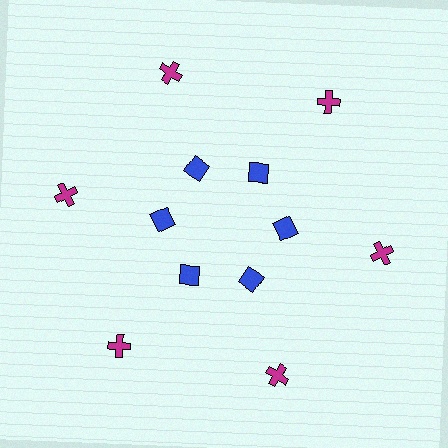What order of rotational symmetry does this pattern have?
This pattern has 6-fold rotational symmetry.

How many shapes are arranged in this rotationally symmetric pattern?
There are 12 shapes, arranged in 6 groups of 2.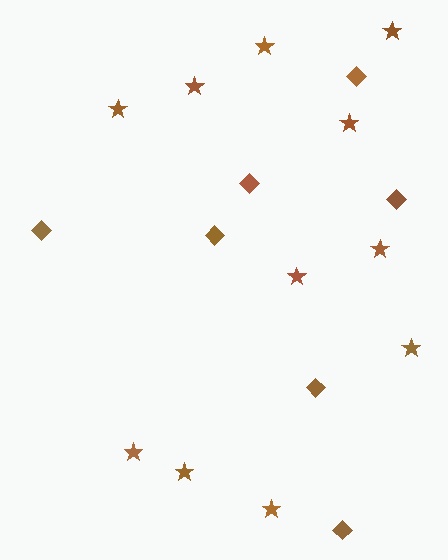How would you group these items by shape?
There are 2 groups: one group of diamonds (7) and one group of stars (11).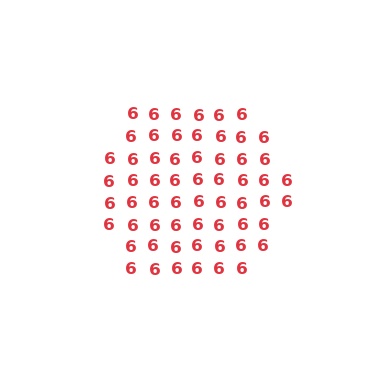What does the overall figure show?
The overall figure shows a hexagon.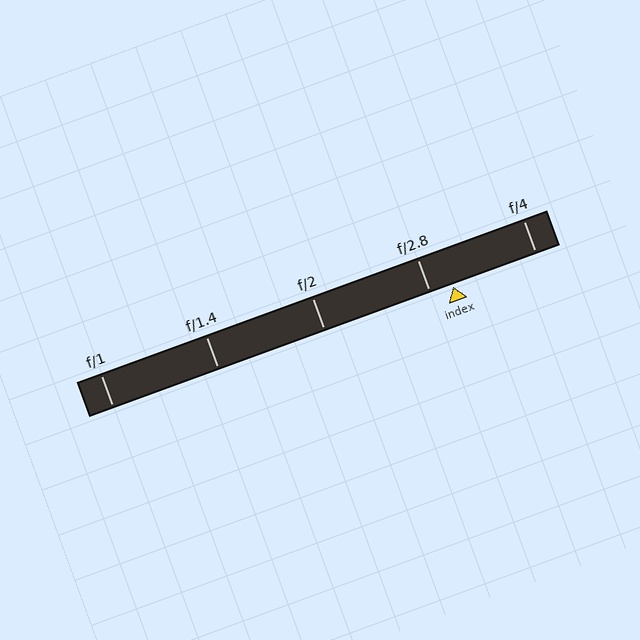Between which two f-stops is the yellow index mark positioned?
The index mark is between f/2.8 and f/4.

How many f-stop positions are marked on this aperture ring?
There are 5 f-stop positions marked.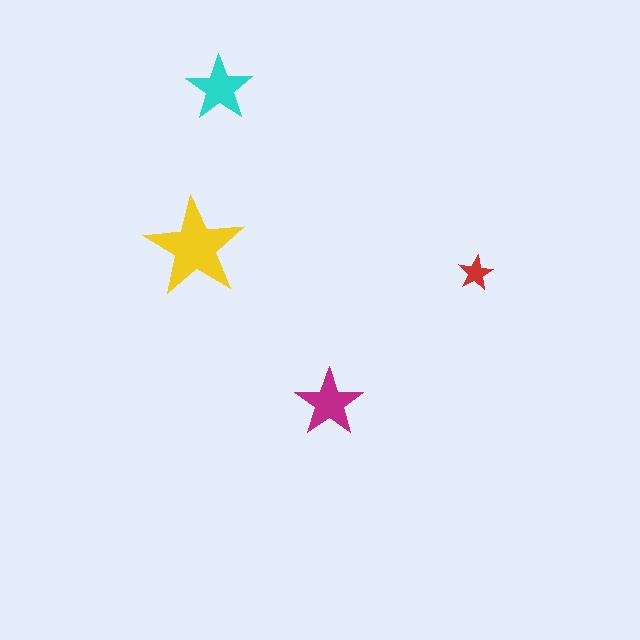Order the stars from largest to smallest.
the yellow one, the magenta one, the cyan one, the red one.